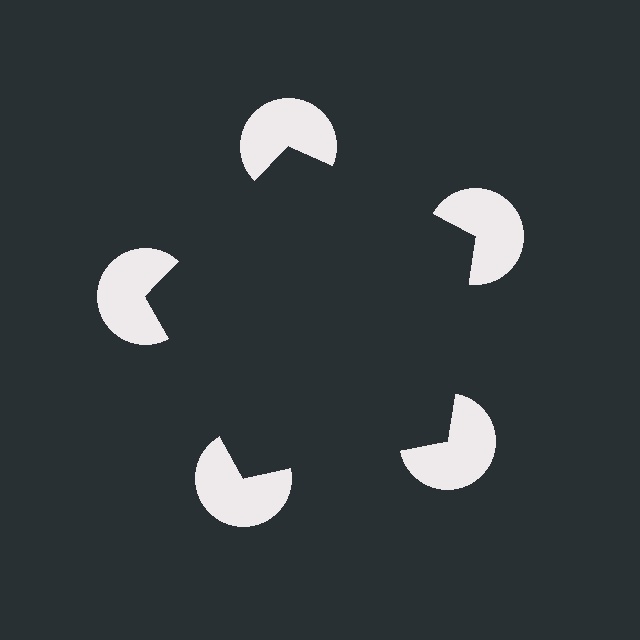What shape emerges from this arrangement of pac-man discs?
An illusory pentagon — its edges are inferred from the aligned wedge cuts in the pac-man discs, not physically drawn.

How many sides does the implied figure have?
5 sides.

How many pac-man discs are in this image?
There are 5 — one at each vertex of the illusory pentagon.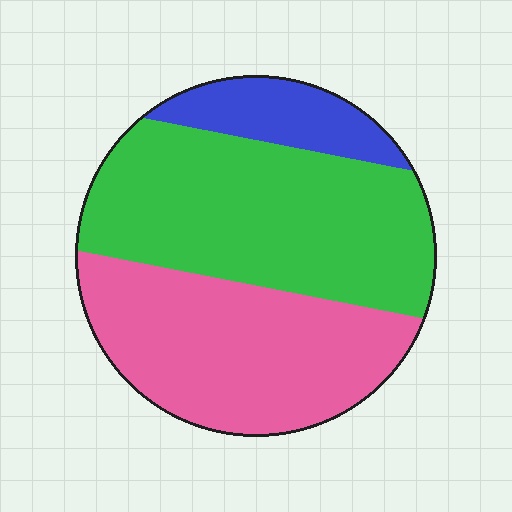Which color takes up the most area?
Green, at roughly 45%.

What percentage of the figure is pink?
Pink takes up about two fifths (2/5) of the figure.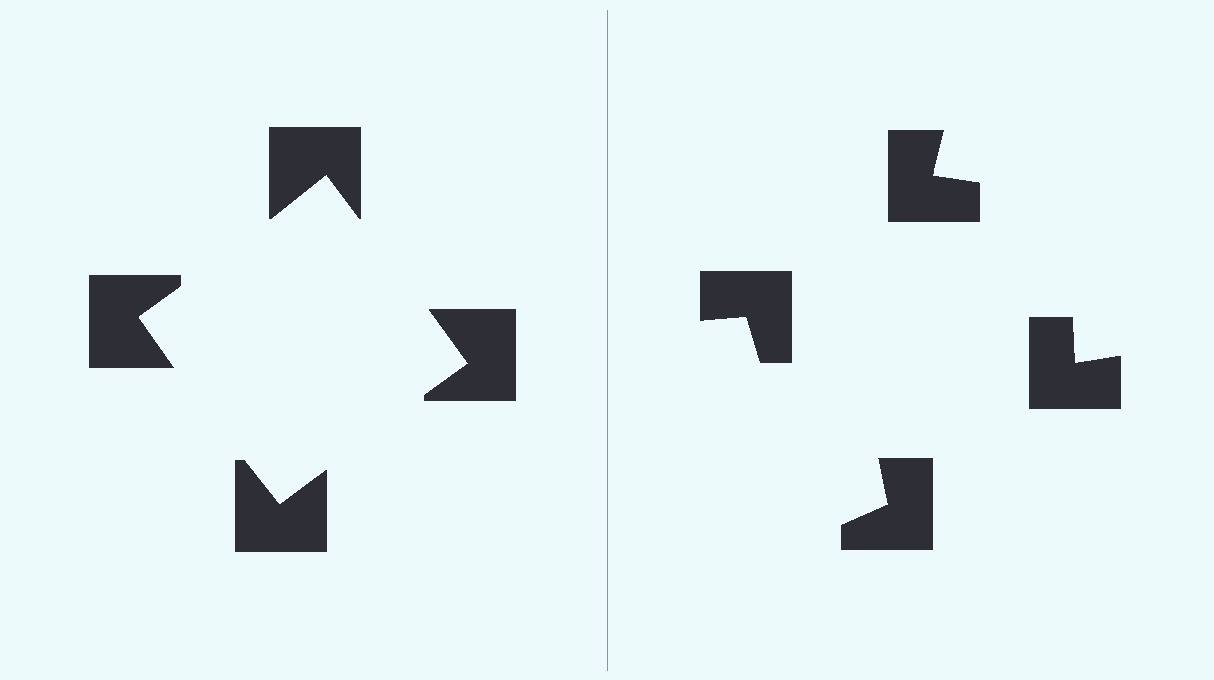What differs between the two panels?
The notched squares are positioned identically on both sides; only the wedge orientations differ. On the left they align to a square; on the right they are misaligned.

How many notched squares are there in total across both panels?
8 — 4 on each side.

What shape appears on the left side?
An illusory square.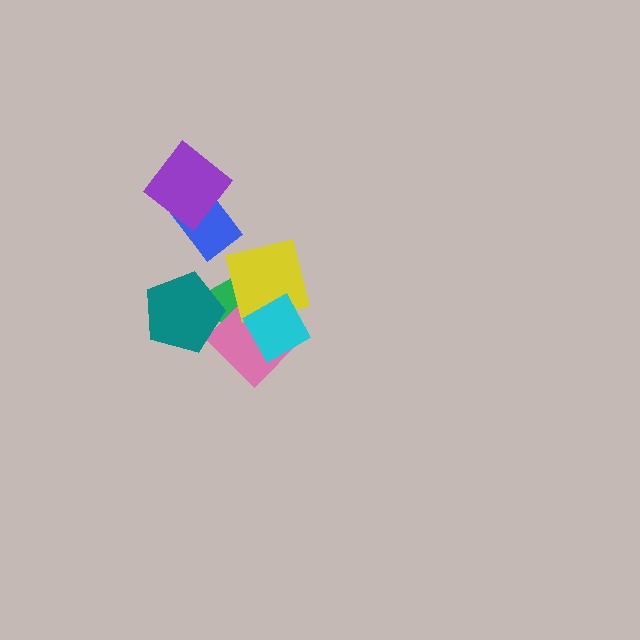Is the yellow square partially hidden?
Yes, it is partially covered by another shape.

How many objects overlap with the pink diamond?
4 objects overlap with the pink diamond.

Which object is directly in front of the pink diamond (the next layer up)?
The yellow square is directly in front of the pink diamond.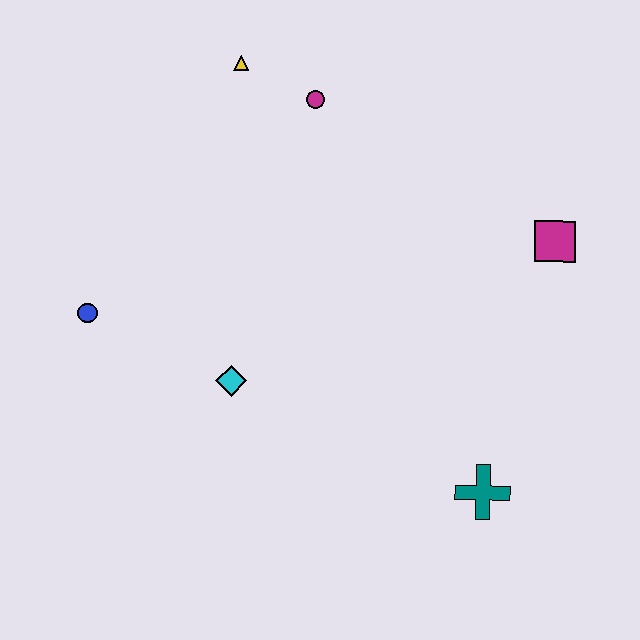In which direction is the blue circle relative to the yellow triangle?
The blue circle is below the yellow triangle.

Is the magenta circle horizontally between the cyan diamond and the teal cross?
Yes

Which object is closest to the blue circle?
The cyan diamond is closest to the blue circle.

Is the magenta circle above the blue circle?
Yes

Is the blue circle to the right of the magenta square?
No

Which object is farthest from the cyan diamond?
The magenta square is farthest from the cyan diamond.